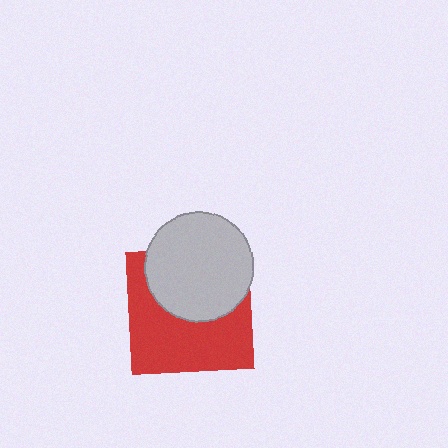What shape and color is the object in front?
The object in front is a light gray circle.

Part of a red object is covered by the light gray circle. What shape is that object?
It is a square.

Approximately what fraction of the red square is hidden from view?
Roughly 44% of the red square is hidden behind the light gray circle.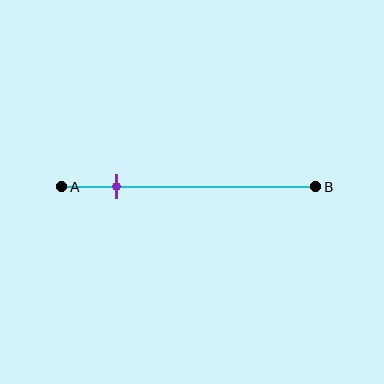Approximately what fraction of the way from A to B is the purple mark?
The purple mark is approximately 20% of the way from A to B.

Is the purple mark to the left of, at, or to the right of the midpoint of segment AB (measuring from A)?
The purple mark is to the left of the midpoint of segment AB.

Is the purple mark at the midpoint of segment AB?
No, the mark is at about 20% from A, not at the 50% midpoint.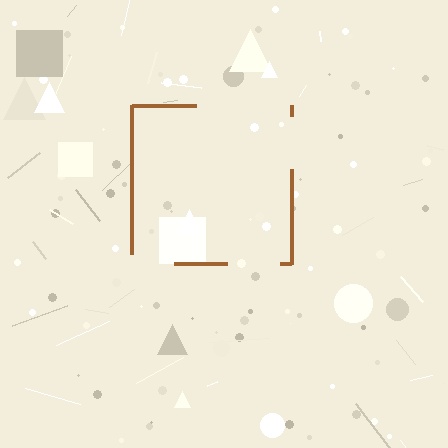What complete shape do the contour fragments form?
The contour fragments form a square.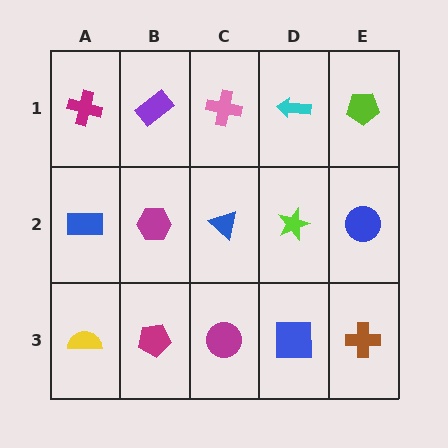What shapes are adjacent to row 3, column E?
A blue circle (row 2, column E), a blue square (row 3, column D).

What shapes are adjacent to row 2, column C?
A pink cross (row 1, column C), a magenta circle (row 3, column C), a magenta hexagon (row 2, column B), a lime star (row 2, column D).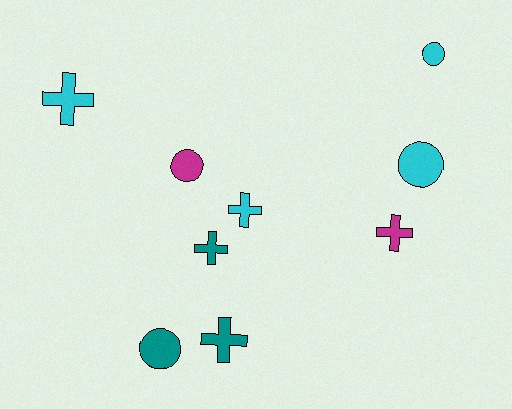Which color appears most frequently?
Cyan, with 4 objects.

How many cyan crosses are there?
There are 2 cyan crosses.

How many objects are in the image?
There are 9 objects.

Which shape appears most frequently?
Cross, with 5 objects.